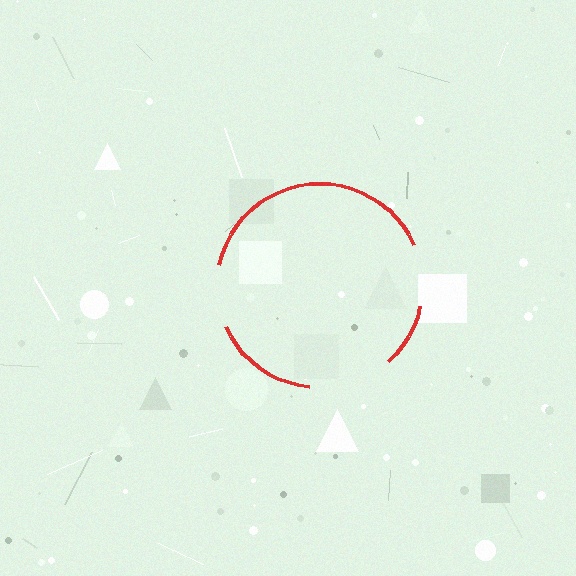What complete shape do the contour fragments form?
The contour fragments form a circle.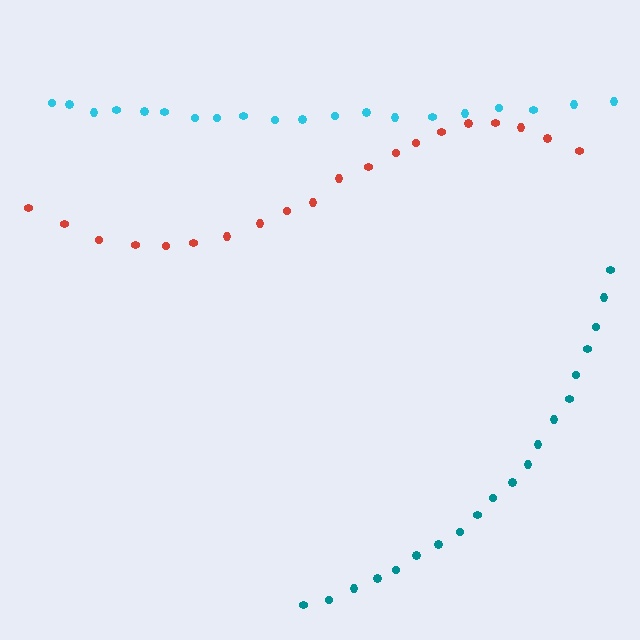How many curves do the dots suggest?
There are 3 distinct paths.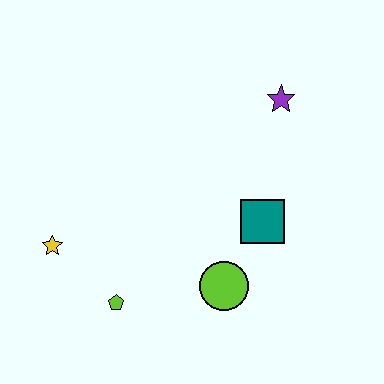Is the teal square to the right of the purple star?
No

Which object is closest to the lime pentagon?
The yellow star is closest to the lime pentagon.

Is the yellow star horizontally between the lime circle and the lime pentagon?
No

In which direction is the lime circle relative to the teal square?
The lime circle is below the teal square.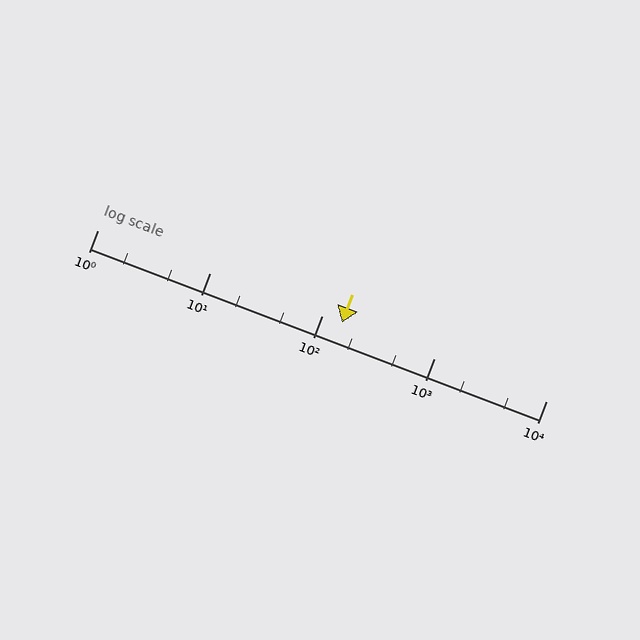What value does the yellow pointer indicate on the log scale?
The pointer indicates approximately 150.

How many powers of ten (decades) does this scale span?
The scale spans 4 decades, from 1 to 10000.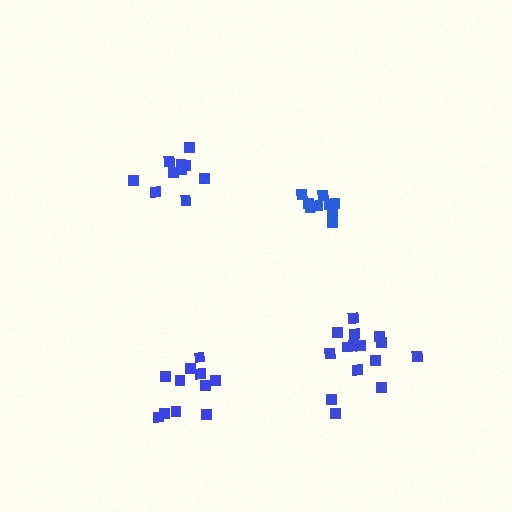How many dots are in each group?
Group 1: 11 dots, Group 2: 9 dots, Group 3: 10 dots, Group 4: 15 dots (45 total).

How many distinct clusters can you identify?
There are 4 distinct clusters.